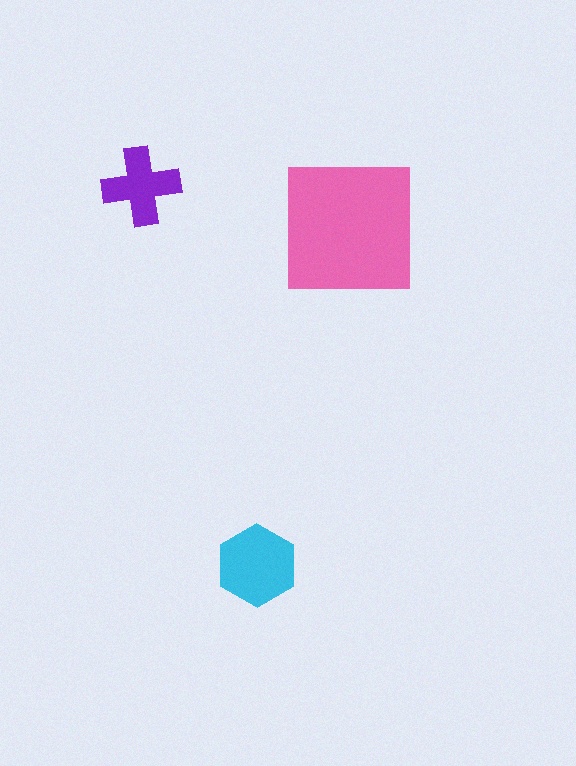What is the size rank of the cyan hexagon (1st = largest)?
2nd.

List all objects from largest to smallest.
The pink square, the cyan hexagon, the purple cross.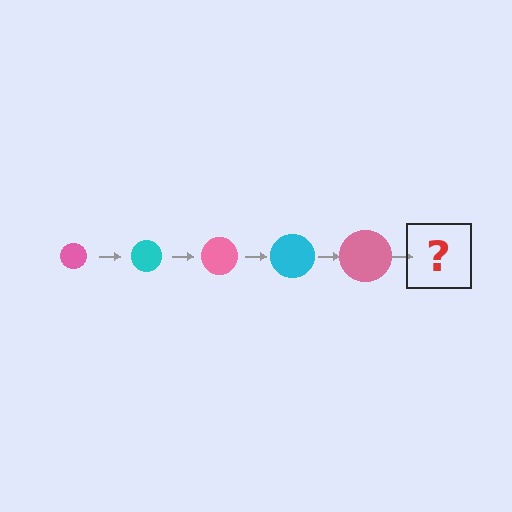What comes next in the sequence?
The next element should be a cyan circle, larger than the previous one.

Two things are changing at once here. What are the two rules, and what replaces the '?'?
The two rules are that the circle grows larger each step and the color cycles through pink and cyan. The '?' should be a cyan circle, larger than the previous one.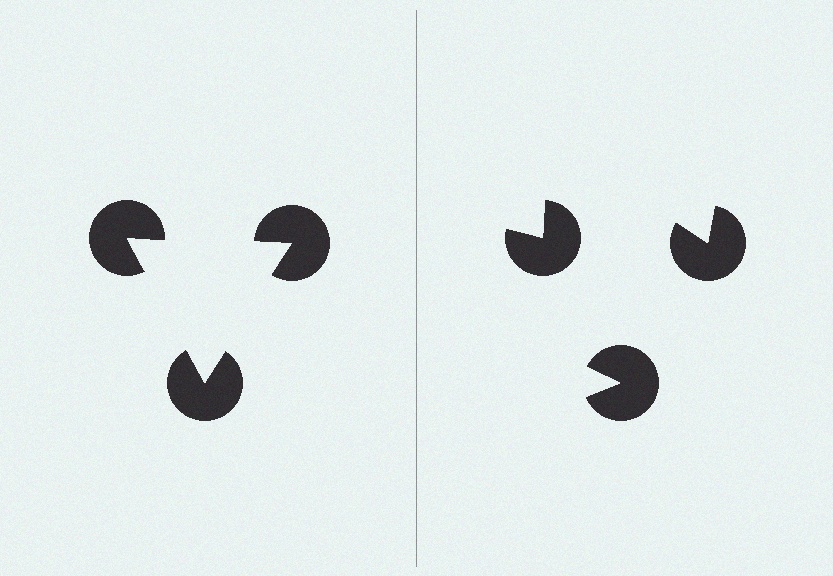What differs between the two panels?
The pac-man discs are positioned identically on both sides; only the wedge orientations differ. On the left they align to a triangle; on the right they are misaligned.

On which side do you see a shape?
An illusory triangle appears on the left side. On the right side the wedge cuts are rotated, so no coherent shape forms.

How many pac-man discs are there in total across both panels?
6 — 3 on each side.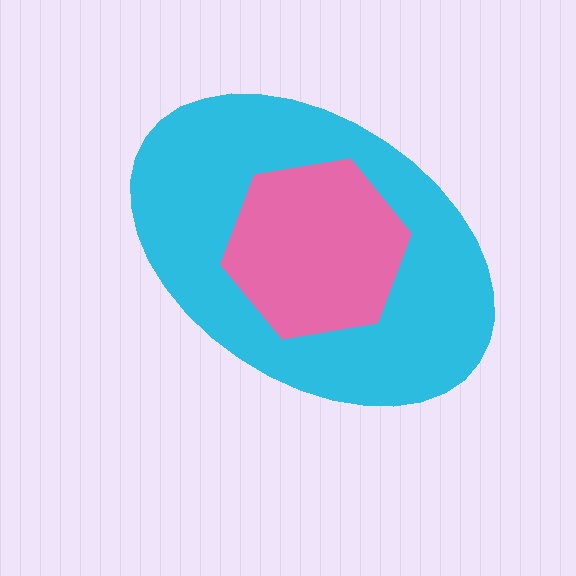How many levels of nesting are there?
2.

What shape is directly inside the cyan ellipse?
The pink hexagon.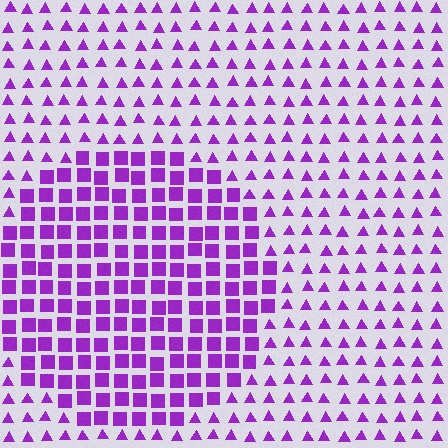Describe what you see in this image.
The image is filled with small purple elements arranged in a uniform grid. A circle-shaped region contains squares, while the surrounding area contains triangles. The boundary is defined purely by the change in element shape.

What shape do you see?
I see a circle.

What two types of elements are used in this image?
The image uses squares inside the circle region and triangles outside it.